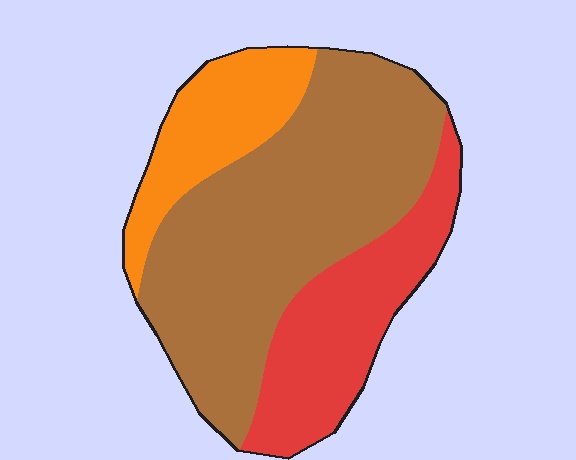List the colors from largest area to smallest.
From largest to smallest: brown, red, orange.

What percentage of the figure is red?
Red covers 26% of the figure.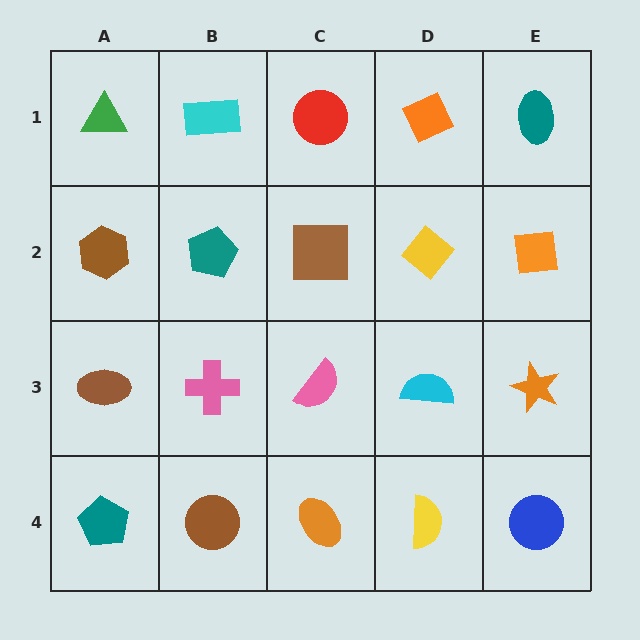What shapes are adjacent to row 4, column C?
A pink semicircle (row 3, column C), a brown circle (row 4, column B), a yellow semicircle (row 4, column D).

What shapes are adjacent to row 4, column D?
A cyan semicircle (row 3, column D), an orange ellipse (row 4, column C), a blue circle (row 4, column E).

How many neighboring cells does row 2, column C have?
4.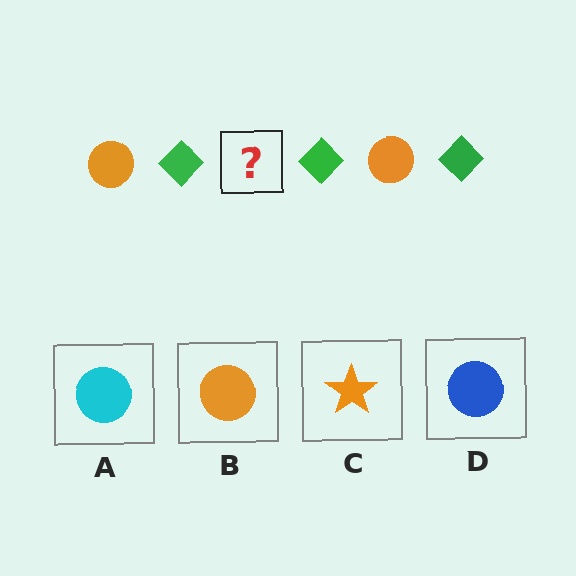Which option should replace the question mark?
Option B.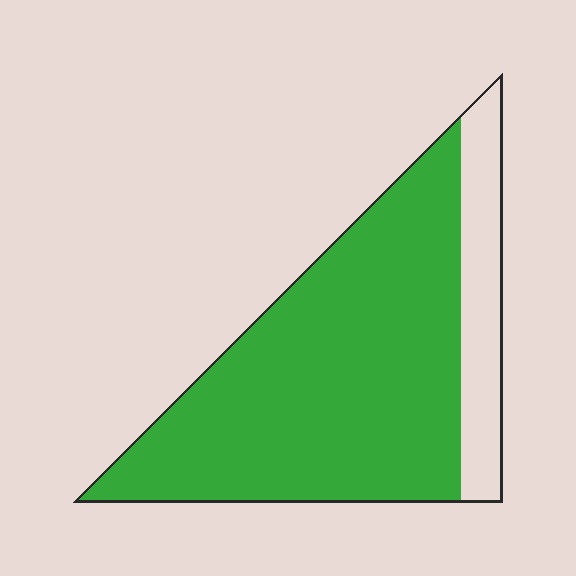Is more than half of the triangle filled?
Yes.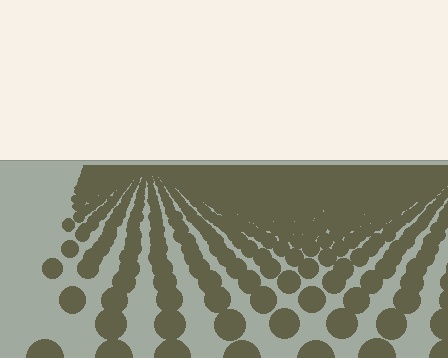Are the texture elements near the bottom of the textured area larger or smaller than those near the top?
Larger. Near the bottom, elements are closer to the viewer and appear at a bigger on-screen size.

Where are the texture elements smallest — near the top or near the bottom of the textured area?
Near the top.